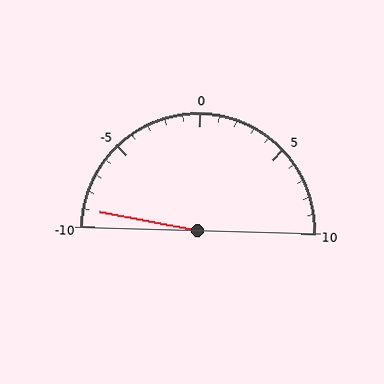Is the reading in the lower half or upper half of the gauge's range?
The reading is in the lower half of the range (-10 to 10).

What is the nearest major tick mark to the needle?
The nearest major tick mark is -10.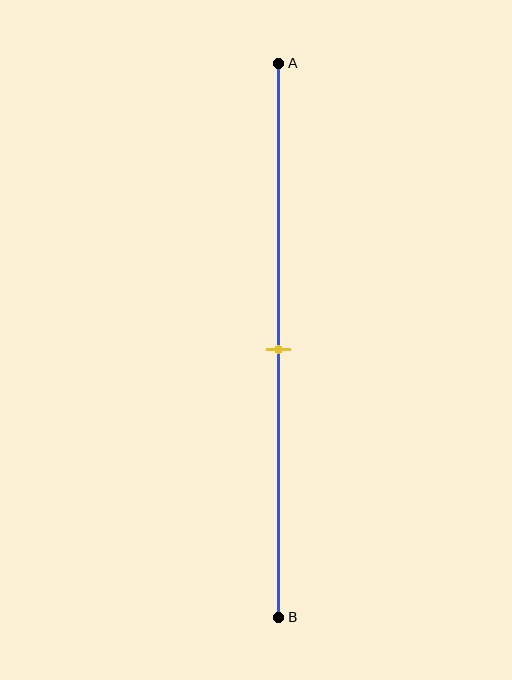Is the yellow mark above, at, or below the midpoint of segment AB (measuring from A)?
The yellow mark is approximately at the midpoint of segment AB.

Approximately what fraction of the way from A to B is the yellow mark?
The yellow mark is approximately 50% of the way from A to B.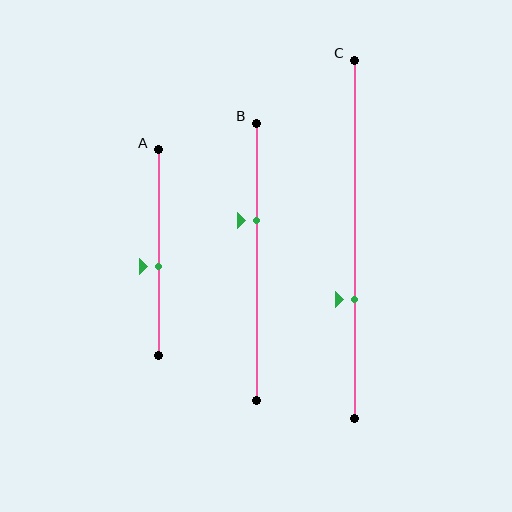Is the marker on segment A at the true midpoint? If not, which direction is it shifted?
No, the marker on segment A is shifted downward by about 6% of the segment length.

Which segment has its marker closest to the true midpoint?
Segment A has its marker closest to the true midpoint.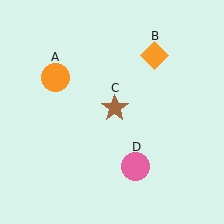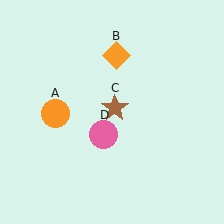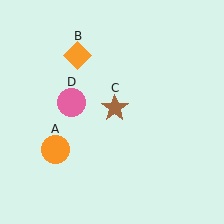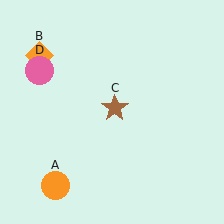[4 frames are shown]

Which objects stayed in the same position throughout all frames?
Brown star (object C) remained stationary.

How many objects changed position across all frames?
3 objects changed position: orange circle (object A), orange diamond (object B), pink circle (object D).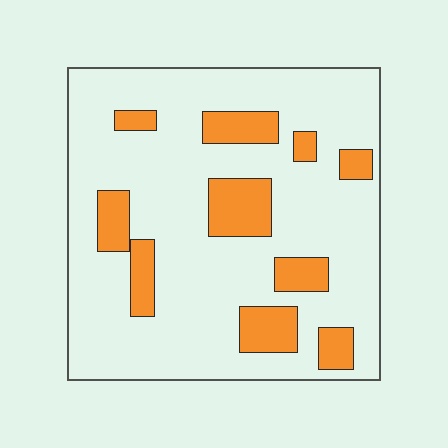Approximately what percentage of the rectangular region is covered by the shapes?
Approximately 20%.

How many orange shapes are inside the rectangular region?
10.